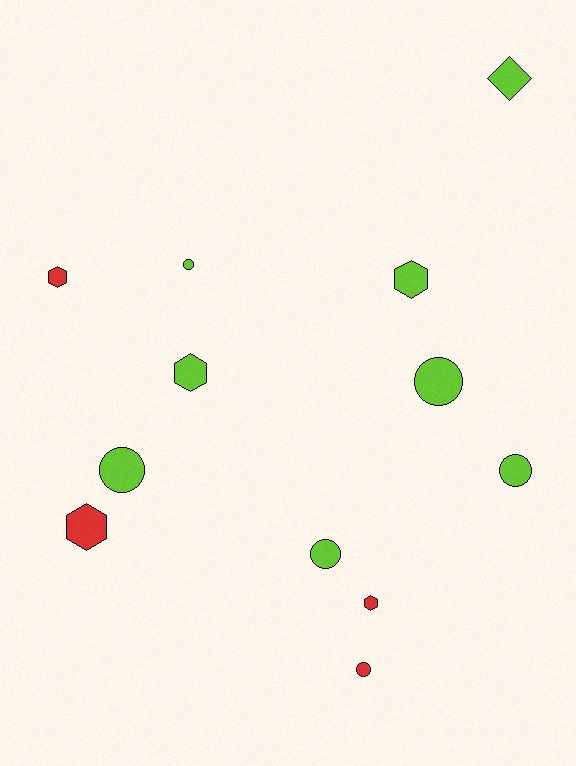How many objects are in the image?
There are 12 objects.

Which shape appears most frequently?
Circle, with 6 objects.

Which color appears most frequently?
Lime, with 8 objects.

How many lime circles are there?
There are 5 lime circles.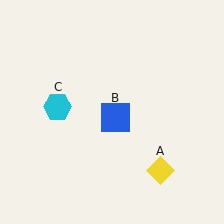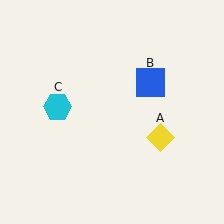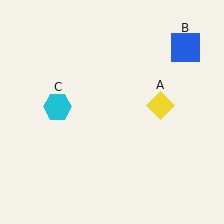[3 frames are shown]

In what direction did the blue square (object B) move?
The blue square (object B) moved up and to the right.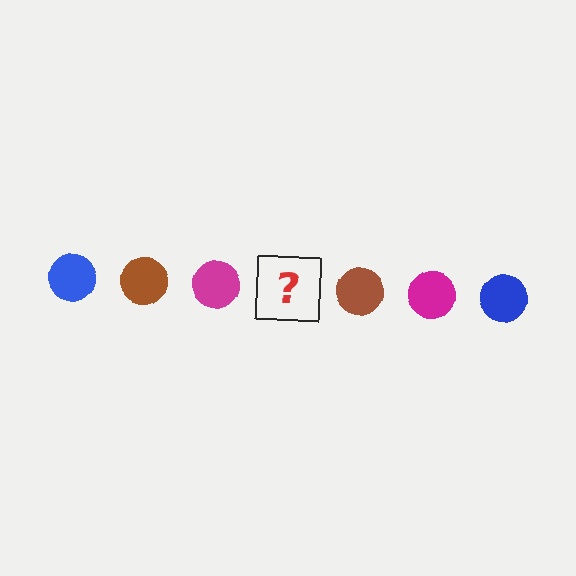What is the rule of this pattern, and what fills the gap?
The rule is that the pattern cycles through blue, brown, magenta circles. The gap should be filled with a blue circle.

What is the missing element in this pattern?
The missing element is a blue circle.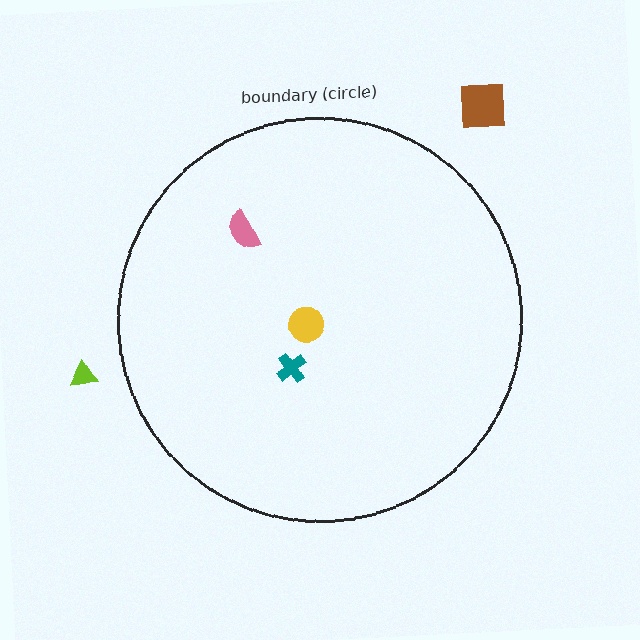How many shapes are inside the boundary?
3 inside, 2 outside.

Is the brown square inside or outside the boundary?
Outside.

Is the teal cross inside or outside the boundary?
Inside.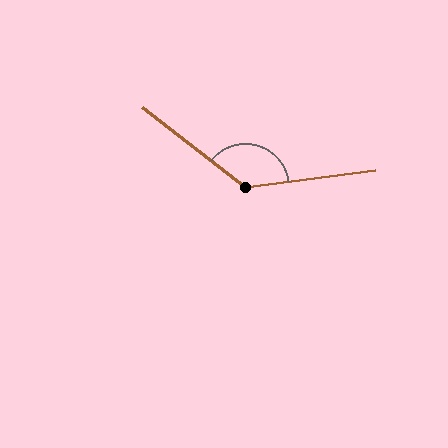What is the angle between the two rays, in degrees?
Approximately 135 degrees.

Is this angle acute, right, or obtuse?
It is obtuse.